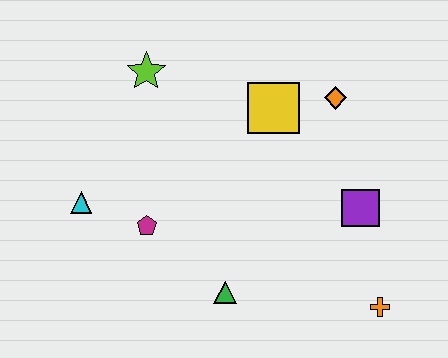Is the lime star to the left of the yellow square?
Yes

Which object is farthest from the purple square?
The cyan triangle is farthest from the purple square.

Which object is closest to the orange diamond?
The yellow square is closest to the orange diamond.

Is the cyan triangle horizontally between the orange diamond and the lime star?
No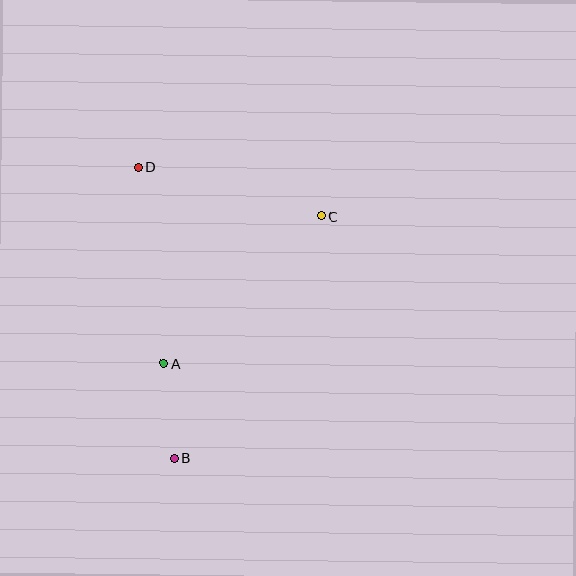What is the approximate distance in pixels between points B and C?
The distance between B and C is approximately 283 pixels.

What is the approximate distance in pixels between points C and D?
The distance between C and D is approximately 189 pixels.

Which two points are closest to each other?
Points A and B are closest to each other.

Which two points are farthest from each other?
Points B and D are farthest from each other.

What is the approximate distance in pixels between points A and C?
The distance between A and C is approximately 215 pixels.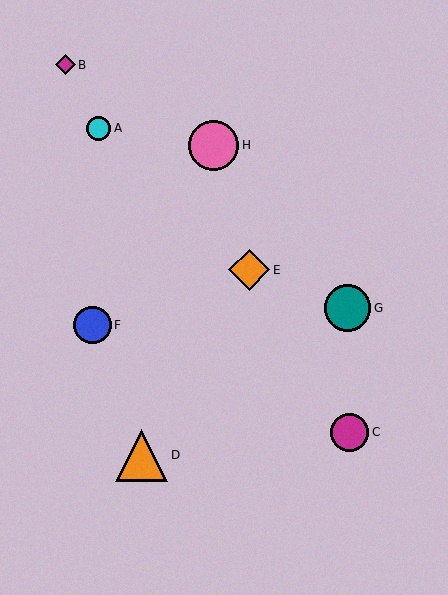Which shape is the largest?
The orange triangle (labeled D) is the largest.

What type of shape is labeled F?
Shape F is a blue circle.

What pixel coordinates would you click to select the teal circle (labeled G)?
Click at (347, 308) to select the teal circle G.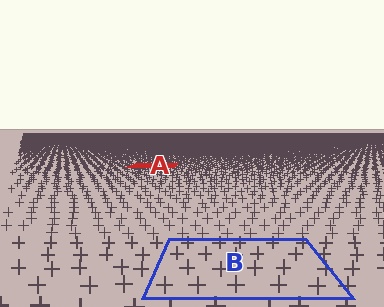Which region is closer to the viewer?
Region B is closer. The texture elements there are larger and more spread out.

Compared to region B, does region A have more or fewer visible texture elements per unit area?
Region A has more texture elements per unit area — they are packed more densely because it is farther away.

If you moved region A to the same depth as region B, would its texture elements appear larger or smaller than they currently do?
They would appear larger. At a closer depth, the same texture elements are projected at a bigger on-screen size.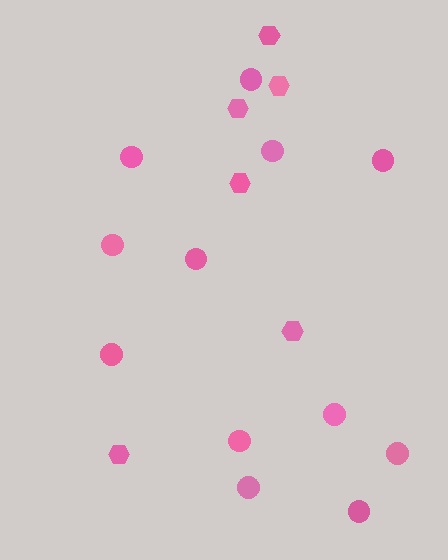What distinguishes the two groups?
There are 2 groups: one group of circles (12) and one group of hexagons (6).